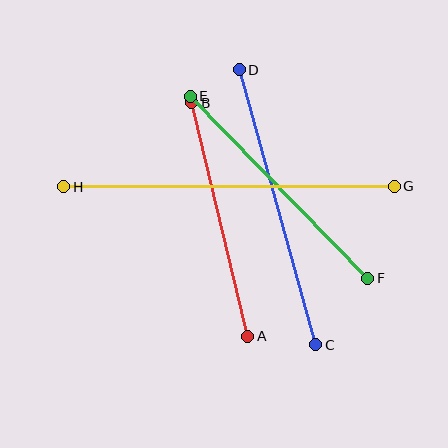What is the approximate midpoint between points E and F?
The midpoint is at approximately (279, 187) pixels.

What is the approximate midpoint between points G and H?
The midpoint is at approximately (229, 186) pixels.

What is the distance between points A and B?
The distance is approximately 240 pixels.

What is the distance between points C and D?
The distance is approximately 285 pixels.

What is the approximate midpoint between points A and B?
The midpoint is at approximately (220, 220) pixels.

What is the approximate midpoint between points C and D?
The midpoint is at approximately (278, 207) pixels.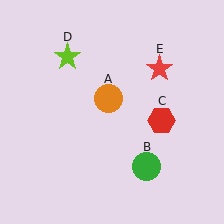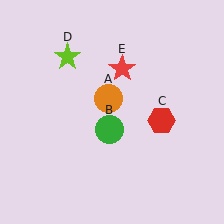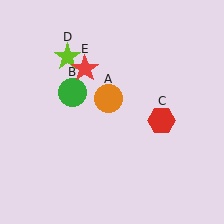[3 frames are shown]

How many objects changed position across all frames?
2 objects changed position: green circle (object B), red star (object E).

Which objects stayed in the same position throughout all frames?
Orange circle (object A) and red hexagon (object C) and lime star (object D) remained stationary.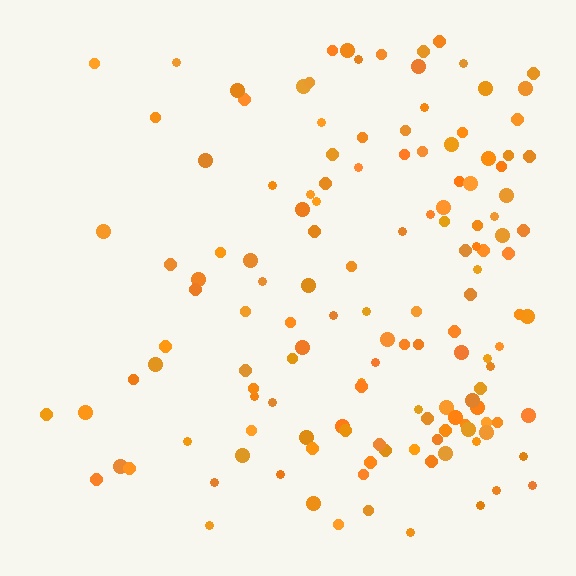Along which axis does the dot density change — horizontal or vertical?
Horizontal.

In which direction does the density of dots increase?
From left to right, with the right side densest.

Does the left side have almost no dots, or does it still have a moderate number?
Still a moderate number, just noticeably fewer than the right.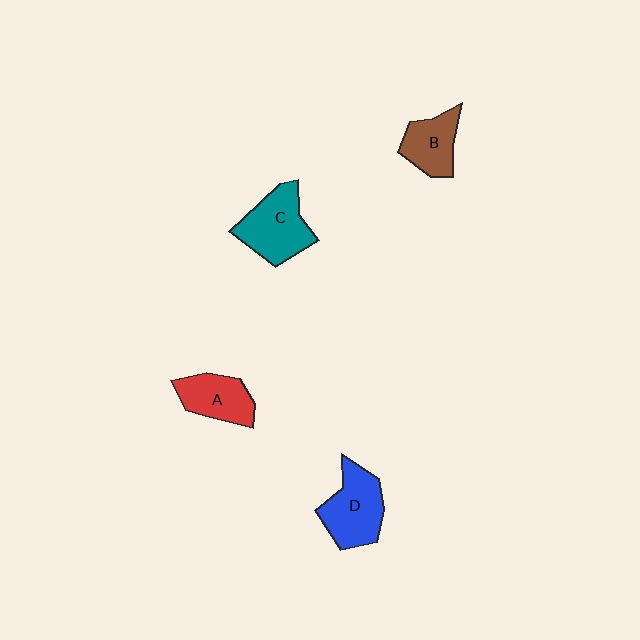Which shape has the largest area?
Shape C (teal).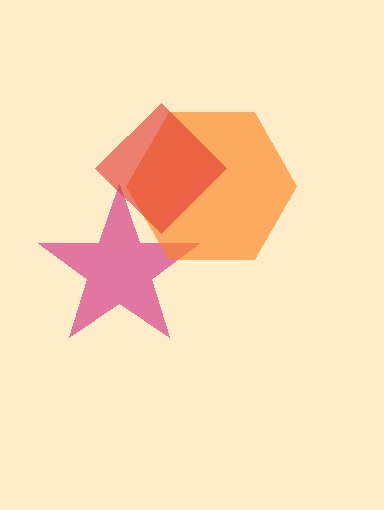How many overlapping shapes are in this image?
There are 3 overlapping shapes in the image.